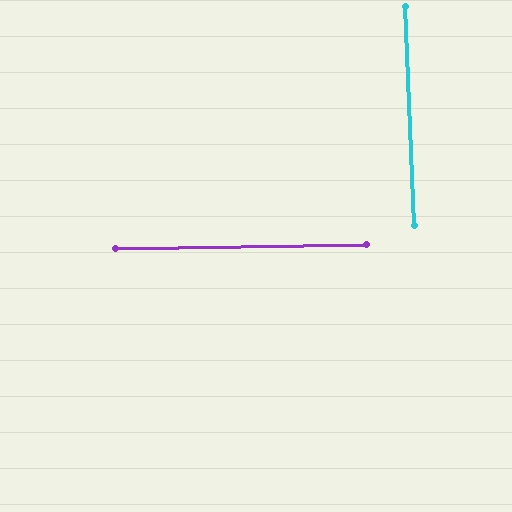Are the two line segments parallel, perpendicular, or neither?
Perpendicular — they meet at approximately 89°.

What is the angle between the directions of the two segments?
Approximately 89 degrees.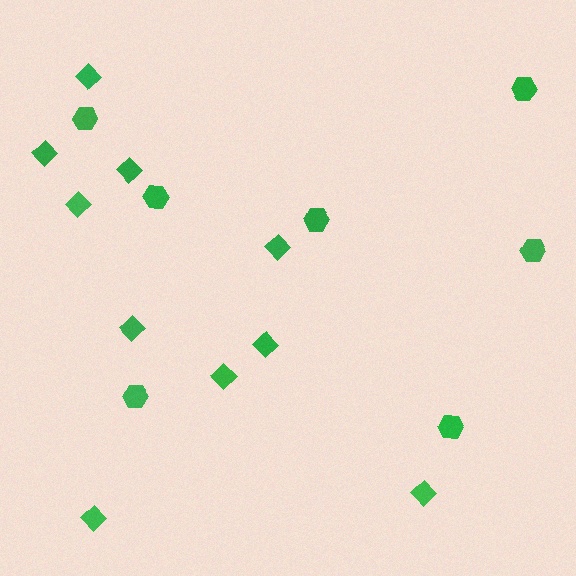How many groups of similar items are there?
There are 2 groups: one group of diamonds (10) and one group of hexagons (7).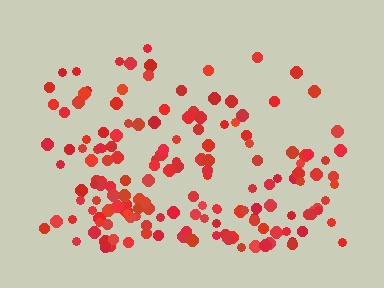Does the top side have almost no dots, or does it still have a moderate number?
Still a moderate number, just noticeably fewer than the bottom.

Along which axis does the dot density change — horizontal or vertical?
Vertical.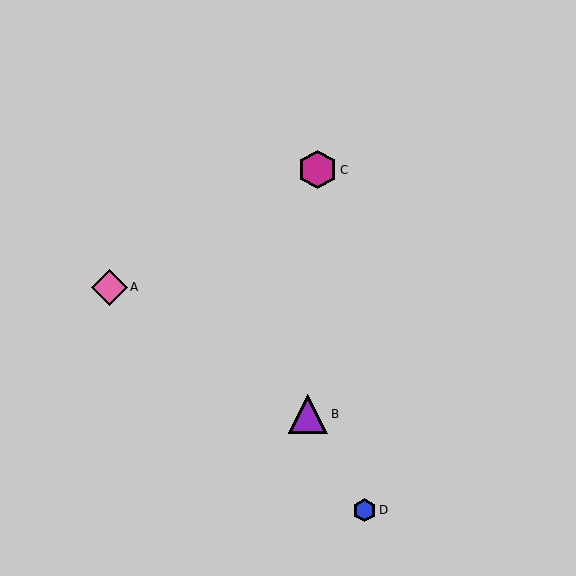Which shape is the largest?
The purple triangle (labeled B) is the largest.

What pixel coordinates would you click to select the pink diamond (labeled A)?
Click at (110, 287) to select the pink diamond A.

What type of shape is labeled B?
Shape B is a purple triangle.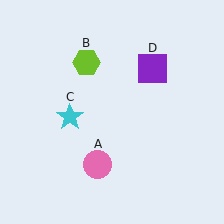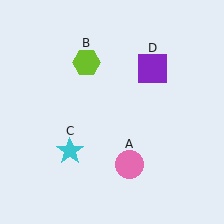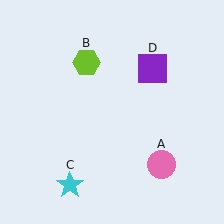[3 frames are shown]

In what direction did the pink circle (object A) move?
The pink circle (object A) moved right.